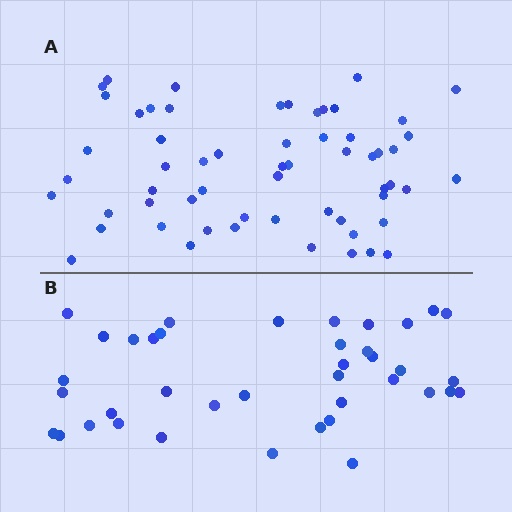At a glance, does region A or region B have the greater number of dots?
Region A (the top region) has more dots.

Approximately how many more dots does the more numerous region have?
Region A has approximately 20 more dots than region B.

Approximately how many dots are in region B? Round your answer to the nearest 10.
About 40 dots. (The exact count is 39, which rounds to 40.)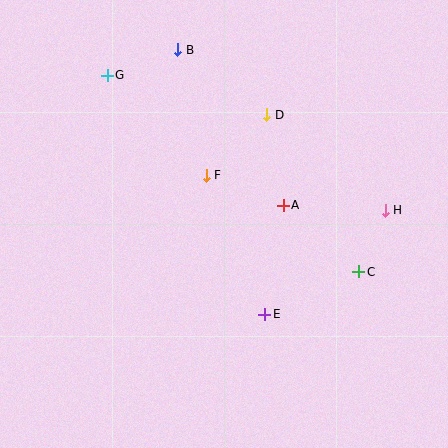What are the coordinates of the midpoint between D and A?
The midpoint between D and A is at (275, 160).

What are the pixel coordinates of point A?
Point A is at (283, 205).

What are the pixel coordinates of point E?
Point E is at (265, 314).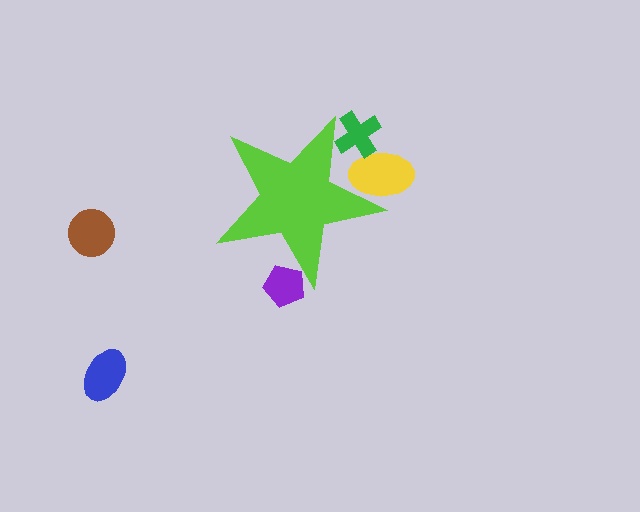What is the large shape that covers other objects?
A lime star.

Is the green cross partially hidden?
Yes, the green cross is partially hidden behind the lime star.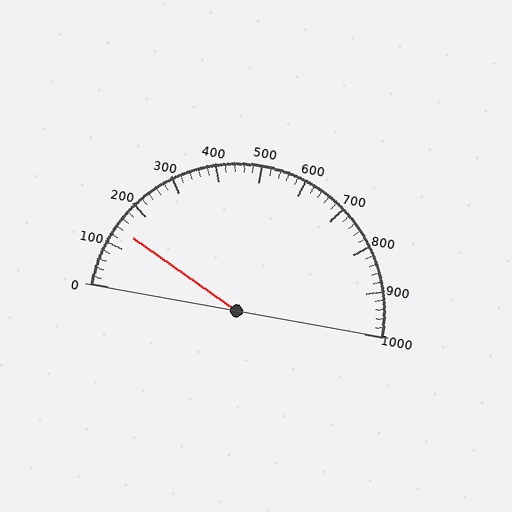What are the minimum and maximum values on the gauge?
The gauge ranges from 0 to 1000.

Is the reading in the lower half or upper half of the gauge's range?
The reading is in the lower half of the range (0 to 1000).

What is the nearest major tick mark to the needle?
The nearest major tick mark is 100.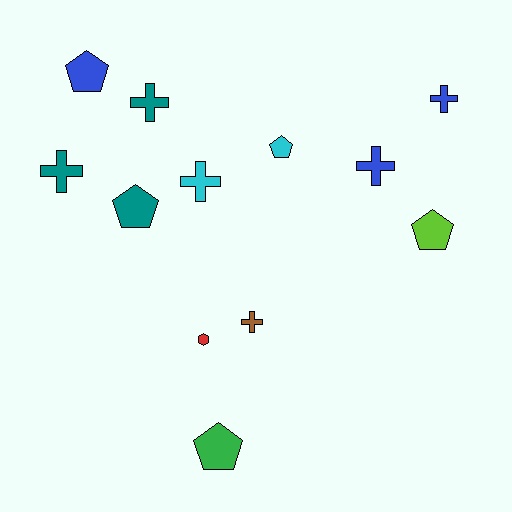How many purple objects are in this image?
There are no purple objects.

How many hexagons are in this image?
There is 1 hexagon.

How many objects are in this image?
There are 12 objects.